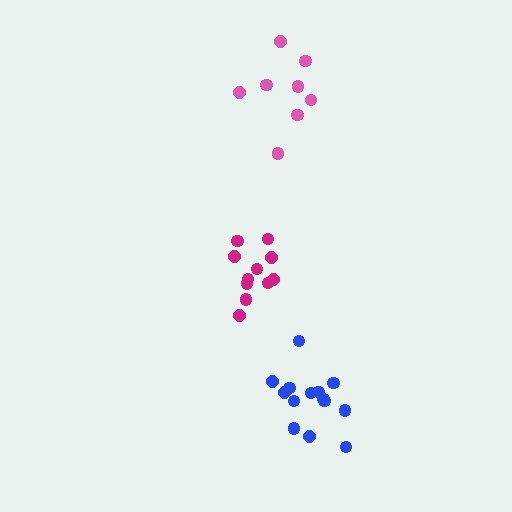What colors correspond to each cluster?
The clusters are colored: pink, magenta, blue.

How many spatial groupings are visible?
There are 3 spatial groupings.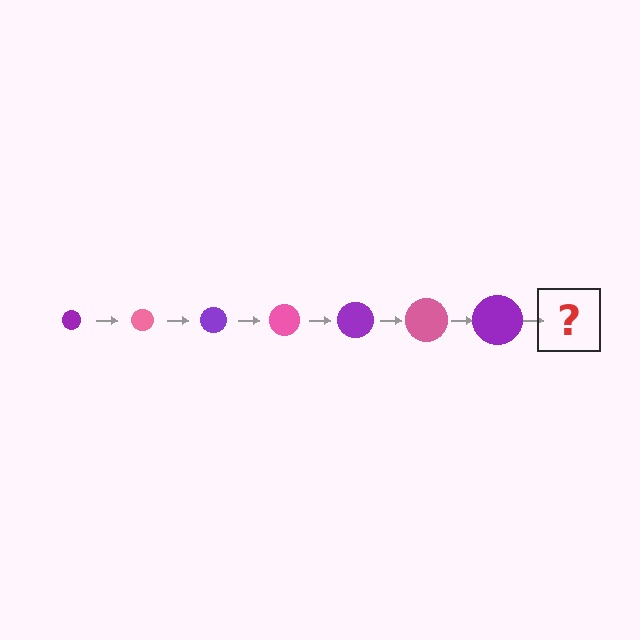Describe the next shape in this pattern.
It should be a pink circle, larger than the previous one.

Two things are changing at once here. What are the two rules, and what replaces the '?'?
The two rules are that the circle grows larger each step and the color cycles through purple and pink. The '?' should be a pink circle, larger than the previous one.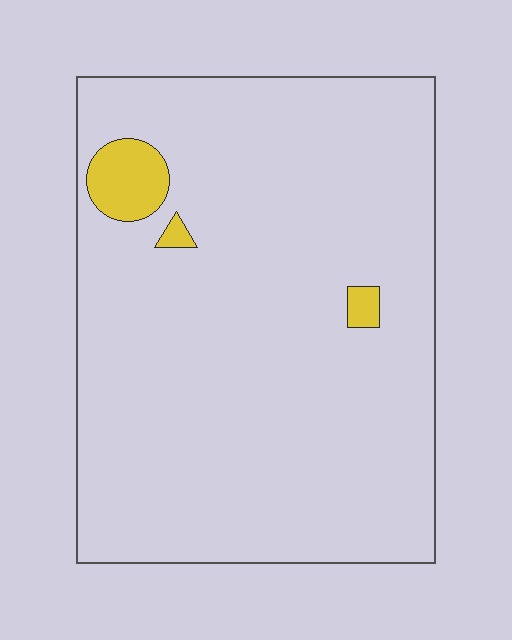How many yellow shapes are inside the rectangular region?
3.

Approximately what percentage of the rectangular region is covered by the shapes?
Approximately 5%.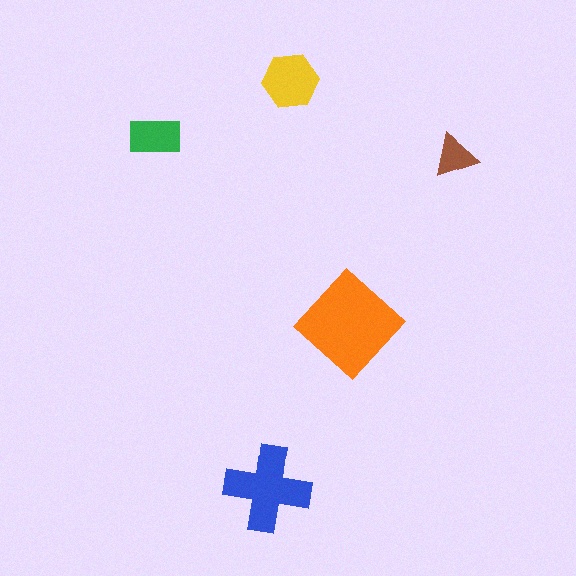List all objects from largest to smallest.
The orange diamond, the blue cross, the yellow hexagon, the green rectangle, the brown triangle.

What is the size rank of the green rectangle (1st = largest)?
4th.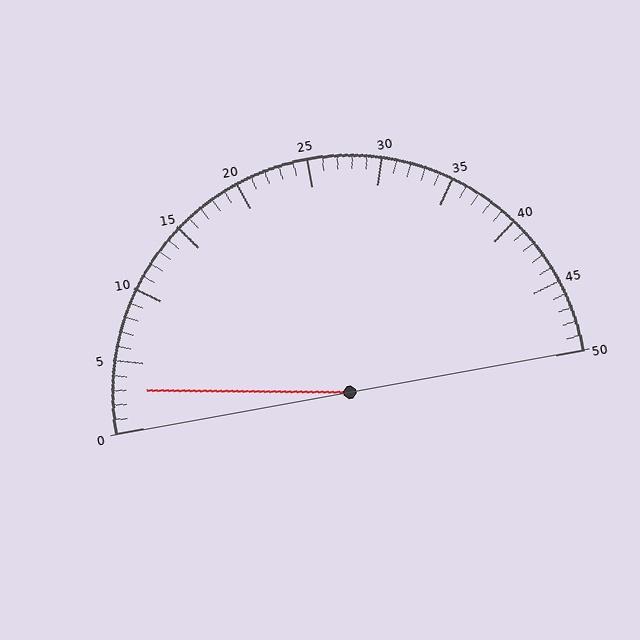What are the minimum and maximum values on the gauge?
The gauge ranges from 0 to 50.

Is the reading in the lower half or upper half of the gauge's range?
The reading is in the lower half of the range (0 to 50).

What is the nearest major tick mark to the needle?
The nearest major tick mark is 5.